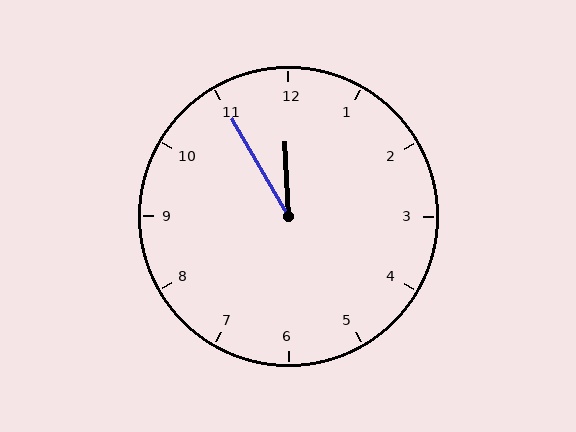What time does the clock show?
11:55.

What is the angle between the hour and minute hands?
Approximately 28 degrees.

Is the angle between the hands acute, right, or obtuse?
It is acute.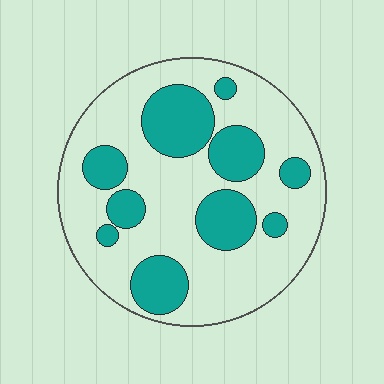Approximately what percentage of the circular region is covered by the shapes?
Approximately 30%.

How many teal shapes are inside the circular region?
10.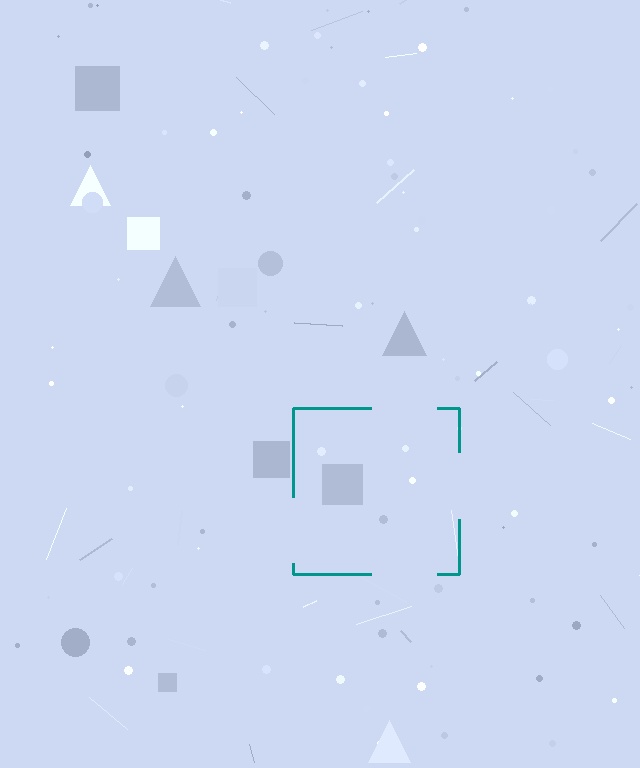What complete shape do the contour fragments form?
The contour fragments form a square.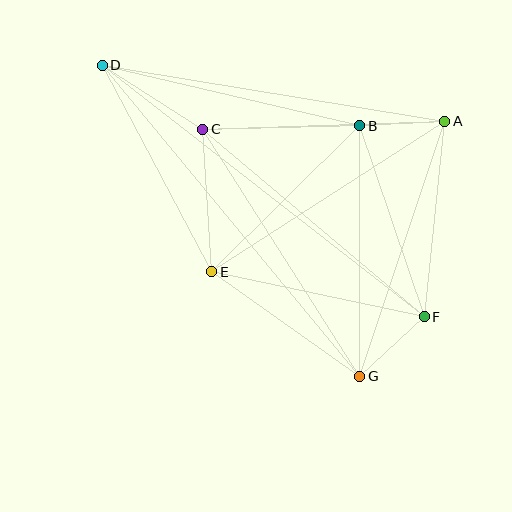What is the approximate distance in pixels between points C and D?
The distance between C and D is approximately 119 pixels.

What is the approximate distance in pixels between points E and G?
The distance between E and G is approximately 181 pixels.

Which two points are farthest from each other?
Points D and F are farthest from each other.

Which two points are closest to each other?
Points A and B are closest to each other.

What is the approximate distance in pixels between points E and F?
The distance between E and F is approximately 217 pixels.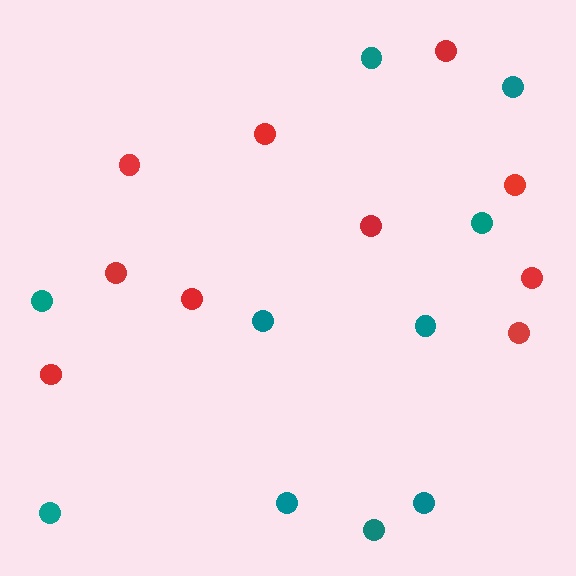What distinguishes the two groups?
There are 2 groups: one group of red circles (10) and one group of teal circles (10).